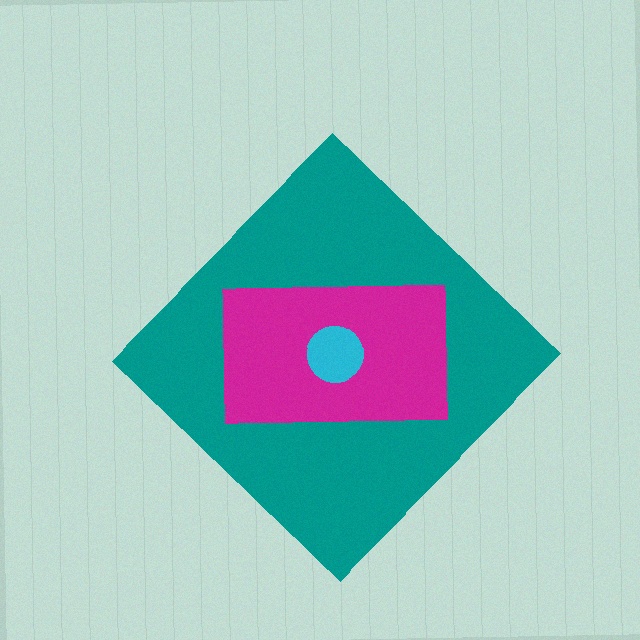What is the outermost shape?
The teal diamond.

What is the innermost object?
The cyan circle.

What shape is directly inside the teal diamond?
The magenta rectangle.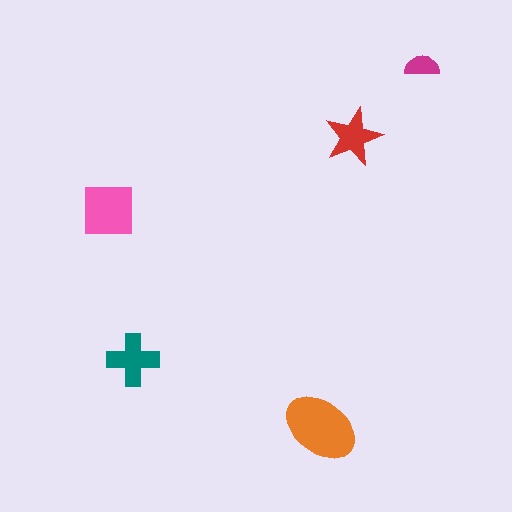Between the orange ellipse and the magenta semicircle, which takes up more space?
The orange ellipse.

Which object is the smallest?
The magenta semicircle.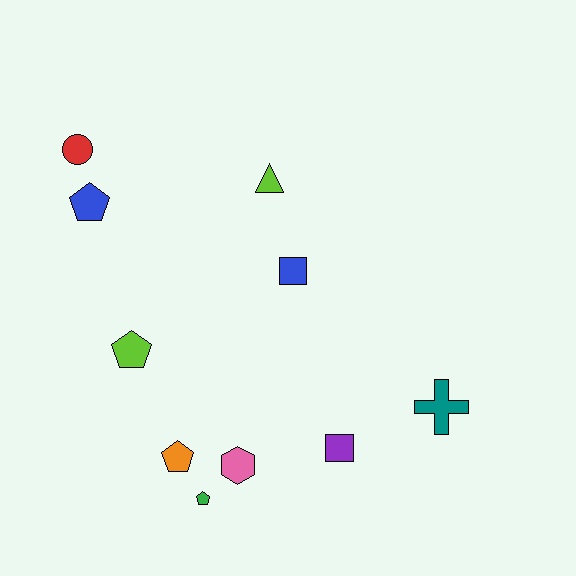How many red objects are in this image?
There is 1 red object.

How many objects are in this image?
There are 10 objects.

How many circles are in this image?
There is 1 circle.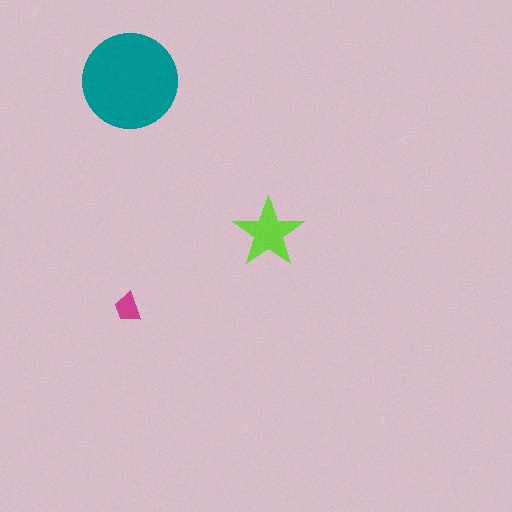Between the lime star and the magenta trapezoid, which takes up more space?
The lime star.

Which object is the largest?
The teal circle.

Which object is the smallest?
The magenta trapezoid.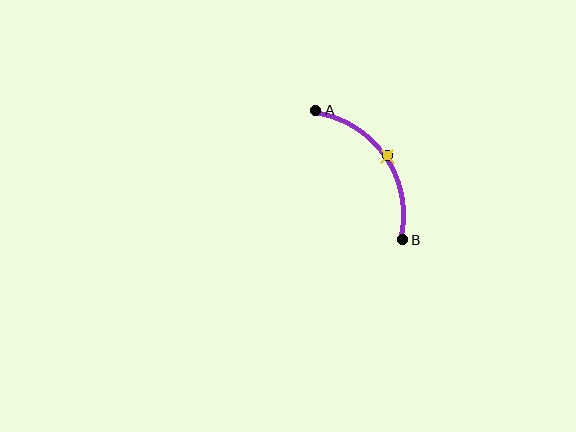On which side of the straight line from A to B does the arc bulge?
The arc bulges above and to the right of the straight line connecting A and B.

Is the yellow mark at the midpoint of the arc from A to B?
Yes. The yellow mark lies on the arc at equal arc-length from both A and B — it is the arc midpoint.